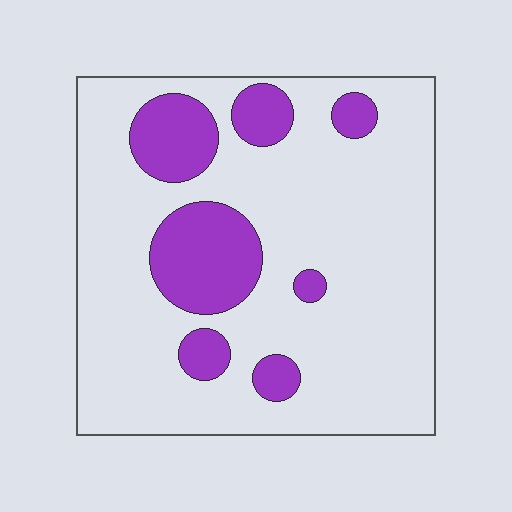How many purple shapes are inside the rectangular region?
7.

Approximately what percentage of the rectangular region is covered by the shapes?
Approximately 20%.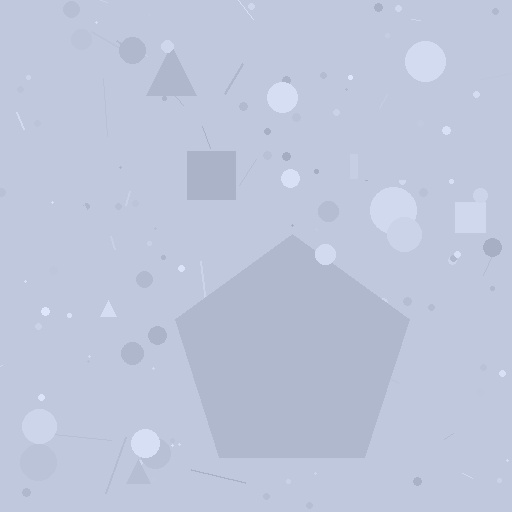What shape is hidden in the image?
A pentagon is hidden in the image.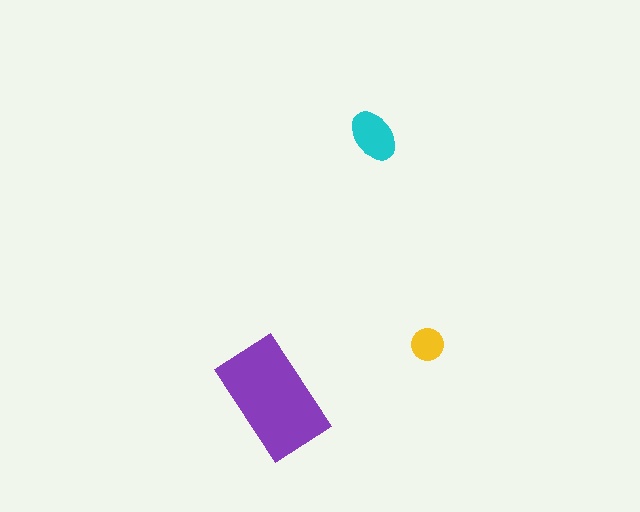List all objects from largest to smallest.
The purple rectangle, the cyan ellipse, the yellow circle.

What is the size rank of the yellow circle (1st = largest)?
3rd.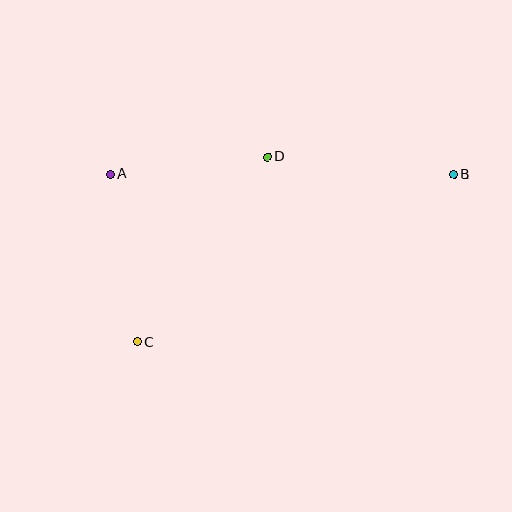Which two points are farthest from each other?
Points B and C are farthest from each other.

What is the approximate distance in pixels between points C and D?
The distance between C and D is approximately 226 pixels.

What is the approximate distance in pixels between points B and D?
The distance between B and D is approximately 187 pixels.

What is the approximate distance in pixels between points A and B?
The distance between A and B is approximately 343 pixels.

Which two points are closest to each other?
Points A and D are closest to each other.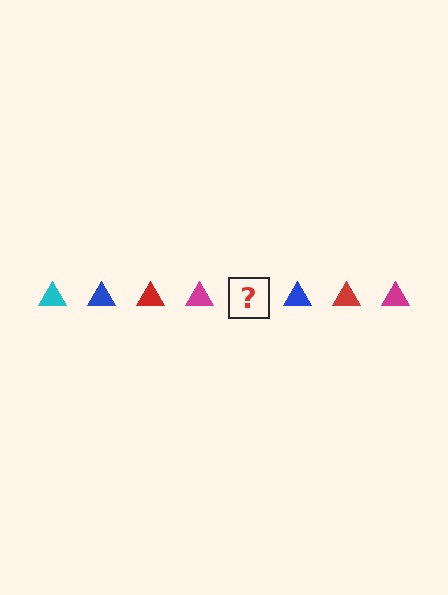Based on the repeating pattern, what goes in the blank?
The blank should be a cyan triangle.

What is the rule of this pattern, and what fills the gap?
The rule is that the pattern cycles through cyan, blue, red, magenta triangles. The gap should be filled with a cyan triangle.